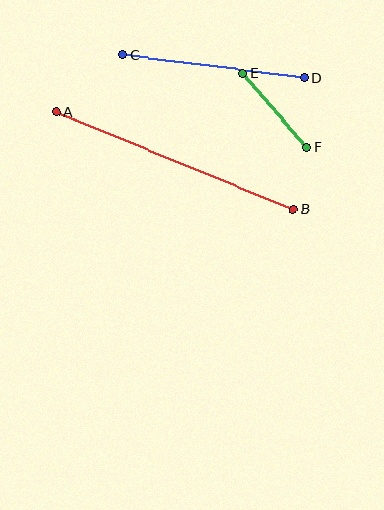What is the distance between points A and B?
The distance is approximately 257 pixels.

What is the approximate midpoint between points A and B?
The midpoint is at approximately (175, 161) pixels.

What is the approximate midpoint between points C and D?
The midpoint is at approximately (213, 67) pixels.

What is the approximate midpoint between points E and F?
The midpoint is at approximately (275, 110) pixels.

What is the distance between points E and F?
The distance is approximately 99 pixels.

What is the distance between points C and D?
The distance is approximately 183 pixels.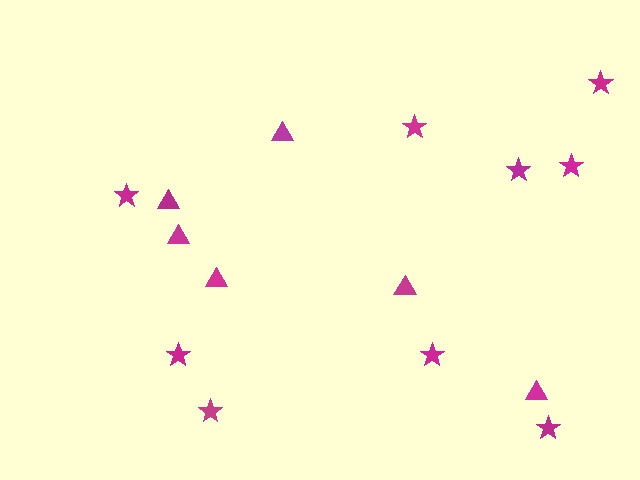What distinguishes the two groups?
There are 2 groups: one group of stars (9) and one group of triangles (6).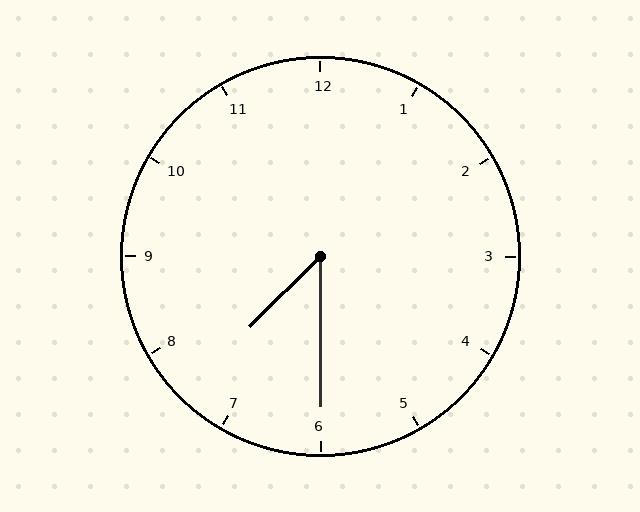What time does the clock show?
7:30.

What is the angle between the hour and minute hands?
Approximately 45 degrees.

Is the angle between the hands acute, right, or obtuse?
It is acute.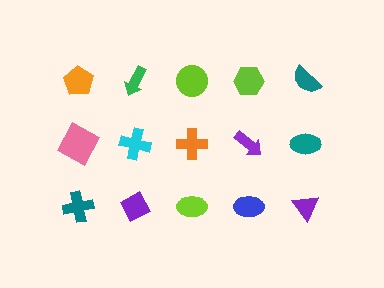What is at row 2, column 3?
An orange cross.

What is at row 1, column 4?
A lime hexagon.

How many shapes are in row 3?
5 shapes.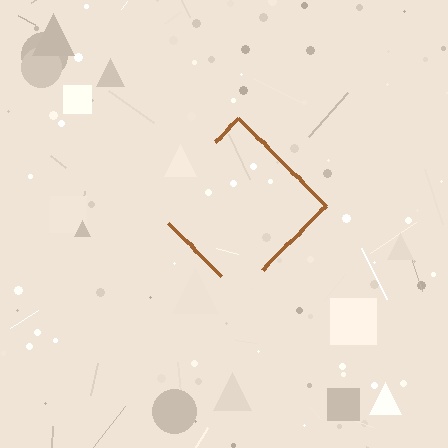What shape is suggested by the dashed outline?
The dashed outline suggests a diamond.